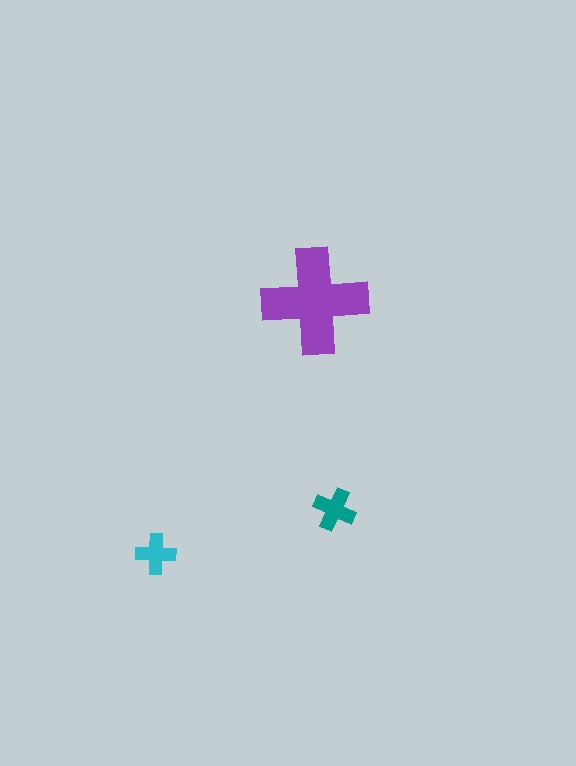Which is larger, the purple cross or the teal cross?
The purple one.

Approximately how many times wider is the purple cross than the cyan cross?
About 2.5 times wider.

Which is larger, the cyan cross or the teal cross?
The teal one.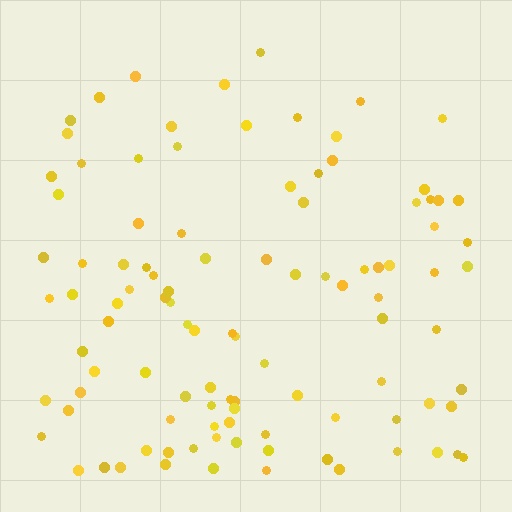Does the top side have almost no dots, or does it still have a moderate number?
Still a moderate number, just noticeably fewer than the bottom.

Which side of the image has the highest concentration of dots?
The bottom.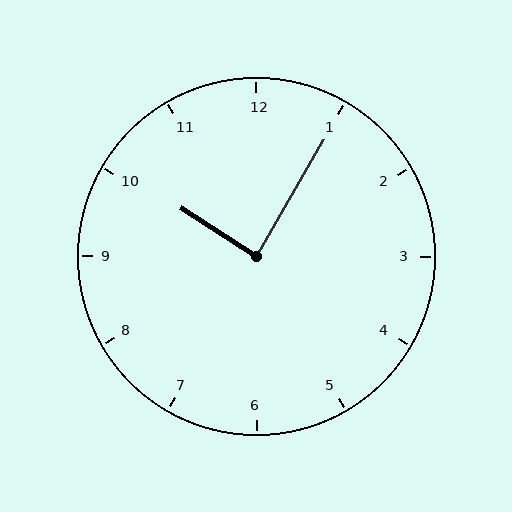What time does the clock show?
10:05.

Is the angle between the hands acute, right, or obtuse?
It is right.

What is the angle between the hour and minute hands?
Approximately 88 degrees.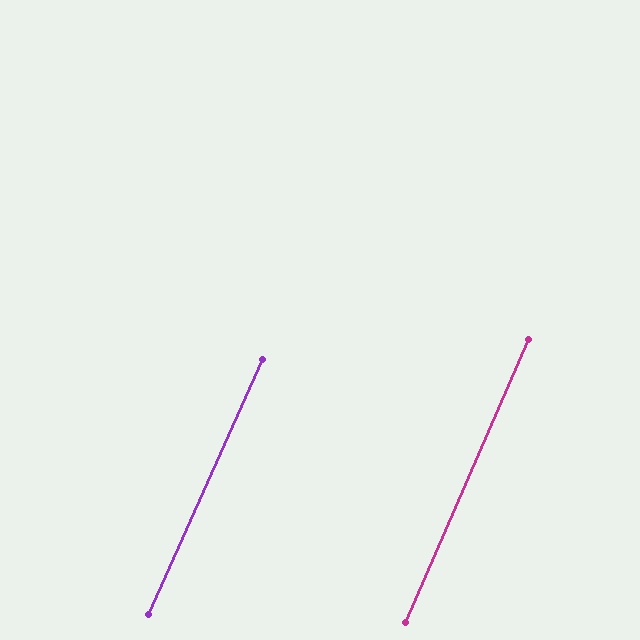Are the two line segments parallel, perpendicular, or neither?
Parallel — their directions differ by only 0.6°.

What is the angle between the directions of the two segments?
Approximately 1 degree.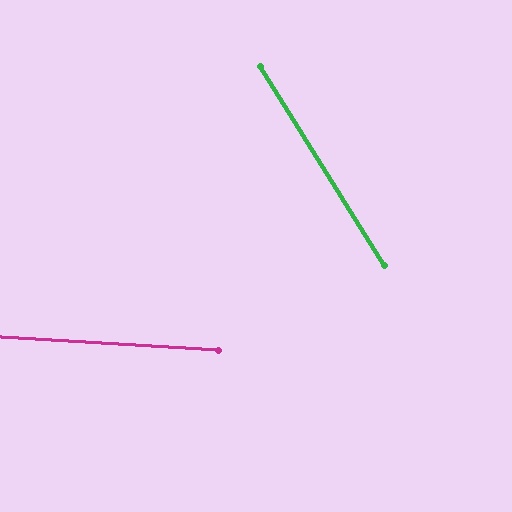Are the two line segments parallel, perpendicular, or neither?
Neither parallel nor perpendicular — they differ by about 55°.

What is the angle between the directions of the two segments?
Approximately 55 degrees.